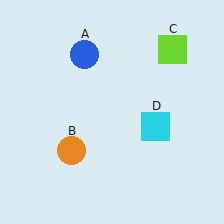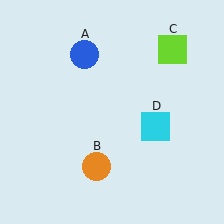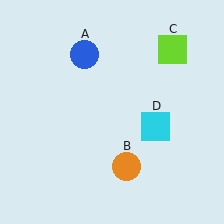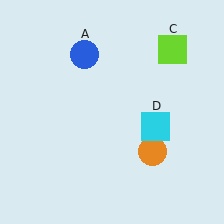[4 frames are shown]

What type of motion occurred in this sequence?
The orange circle (object B) rotated counterclockwise around the center of the scene.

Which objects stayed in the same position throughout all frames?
Blue circle (object A) and lime square (object C) and cyan square (object D) remained stationary.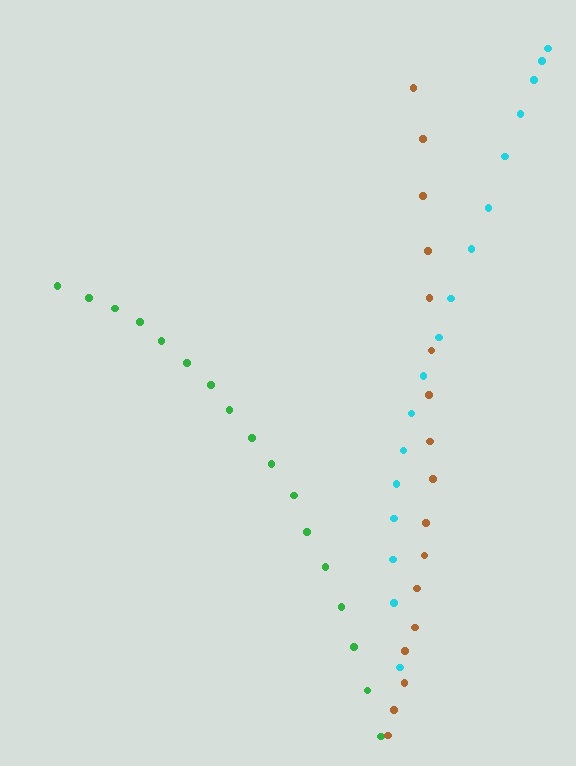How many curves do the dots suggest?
There are 3 distinct paths.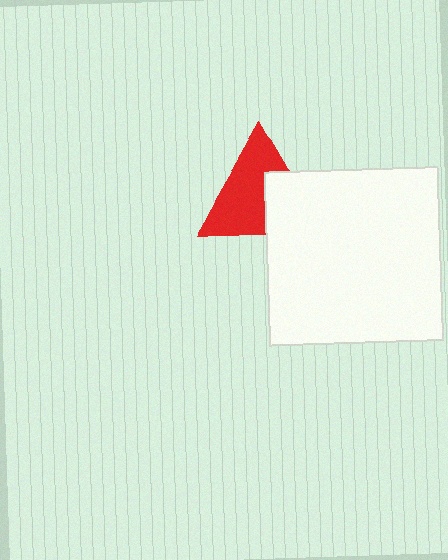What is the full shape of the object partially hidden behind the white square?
The partially hidden object is a red triangle.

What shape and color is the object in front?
The object in front is a white square.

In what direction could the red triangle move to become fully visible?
The red triangle could move toward the upper-left. That would shift it out from behind the white square entirely.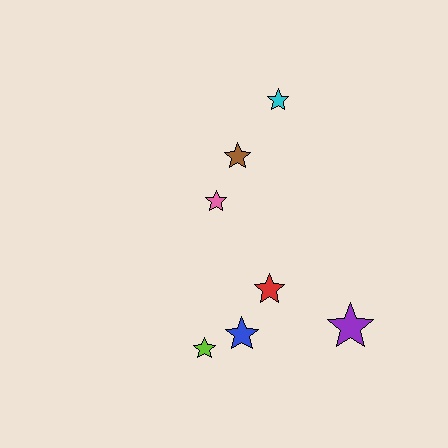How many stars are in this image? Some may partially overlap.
There are 7 stars.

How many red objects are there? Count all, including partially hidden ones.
There is 1 red object.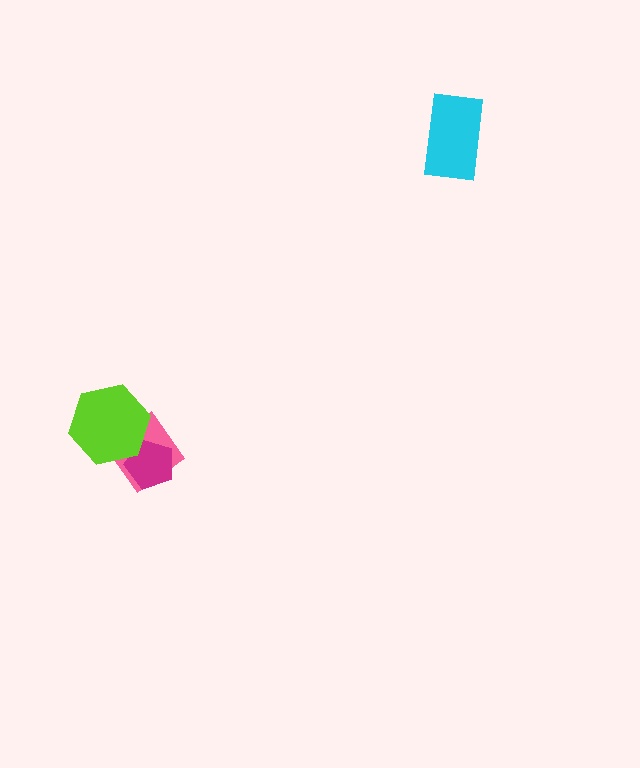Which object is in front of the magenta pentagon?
The lime hexagon is in front of the magenta pentagon.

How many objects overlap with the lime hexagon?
2 objects overlap with the lime hexagon.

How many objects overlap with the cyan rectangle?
0 objects overlap with the cyan rectangle.